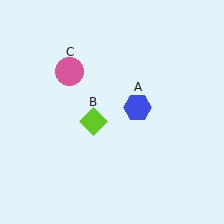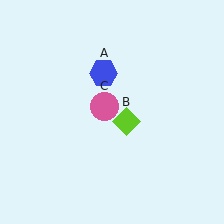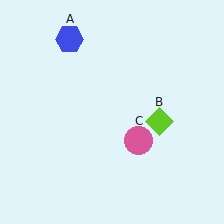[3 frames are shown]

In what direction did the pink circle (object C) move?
The pink circle (object C) moved down and to the right.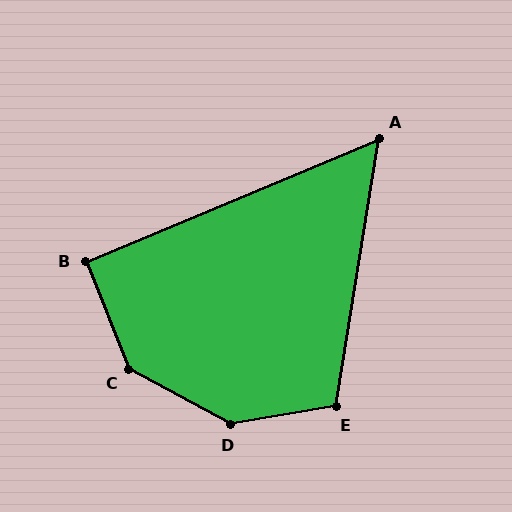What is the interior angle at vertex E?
Approximately 109 degrees (obtuse).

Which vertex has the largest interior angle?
D, at approximately 142 degrees.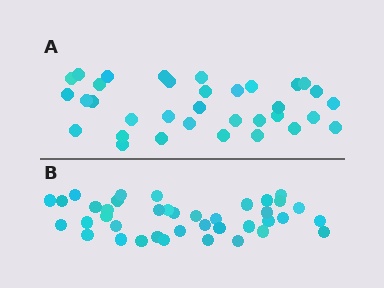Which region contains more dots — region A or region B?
Region B (the bottom region) has more dots.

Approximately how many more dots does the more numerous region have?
Region B has about 5 more dots than region A.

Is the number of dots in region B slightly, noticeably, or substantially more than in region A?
Region B has only slightly more — the two regions are fairly close. The ratio is roughly 1.1 to 1.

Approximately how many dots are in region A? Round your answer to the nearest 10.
About 30 dots. (The exact count is 34, which rounds to 30.)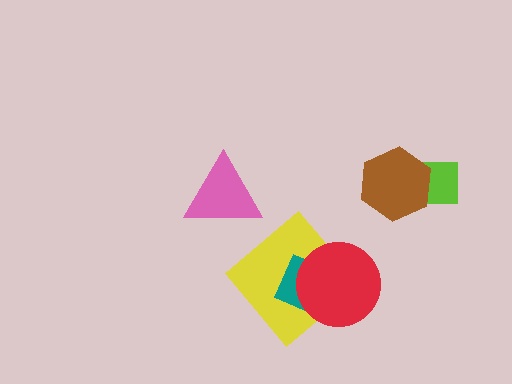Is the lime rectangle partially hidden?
Yes, it is partially covered by another shape.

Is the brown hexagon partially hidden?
No, no other shape covers it.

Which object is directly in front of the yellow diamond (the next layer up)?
The teal diamond is directly in front of the yellow diamond.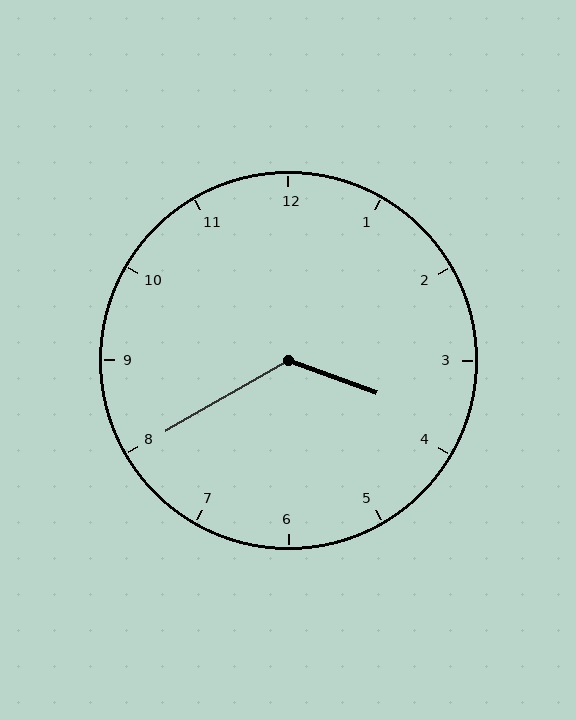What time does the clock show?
3:40.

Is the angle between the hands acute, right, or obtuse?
It is obtuse.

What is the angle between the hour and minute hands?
Approximately 130 degrees.